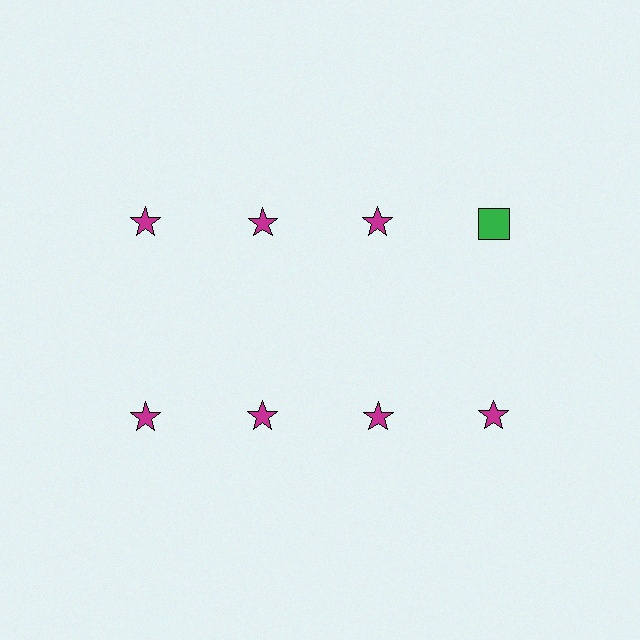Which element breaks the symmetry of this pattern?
The green square in the top row, second from right column breaks the symmetry. All other shapes are magenta stars.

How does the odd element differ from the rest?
It differs in both color (green instead of magenta) and shape (square instead of star).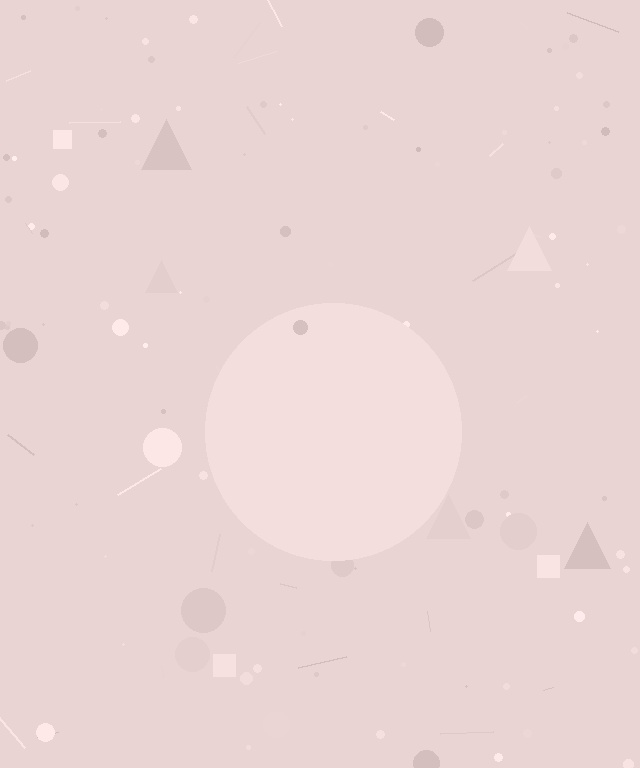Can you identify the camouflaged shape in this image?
The camouflaged shape is a circle.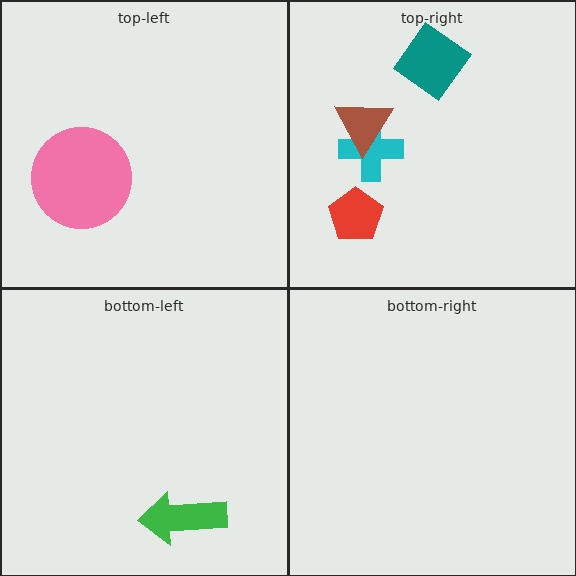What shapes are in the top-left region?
The pink circle.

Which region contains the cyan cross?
The top-right region.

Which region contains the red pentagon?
The top-right region.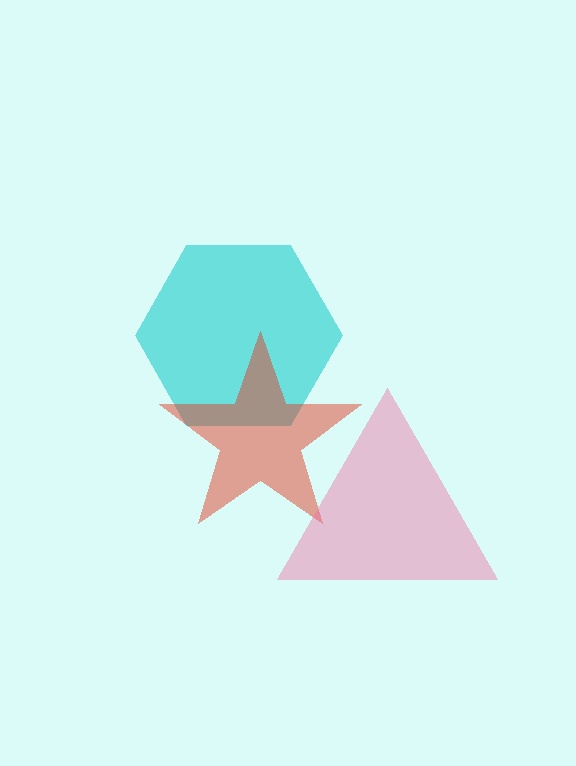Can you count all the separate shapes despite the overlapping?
Yes, there are 3 separate shapes.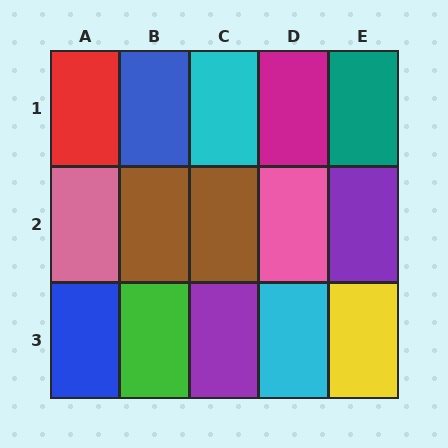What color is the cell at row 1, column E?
Teal.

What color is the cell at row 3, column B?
Green.